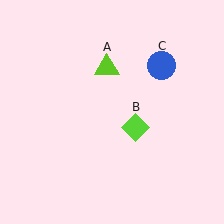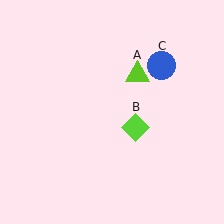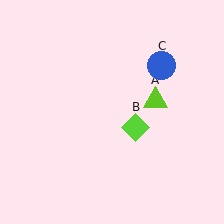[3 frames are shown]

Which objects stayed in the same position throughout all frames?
Lime diamond (object B) and blue circle (object C) remained stationary.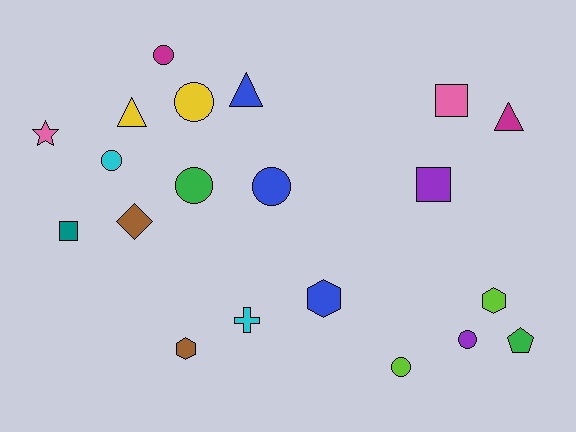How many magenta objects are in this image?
There are 2 magenta objects.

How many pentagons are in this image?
There is 1 pentagon.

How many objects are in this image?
There are 20 objects.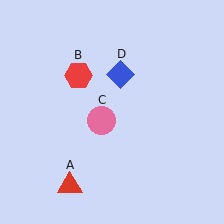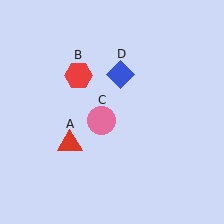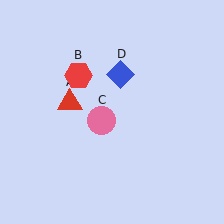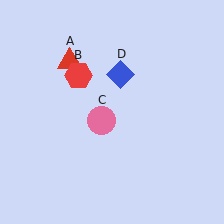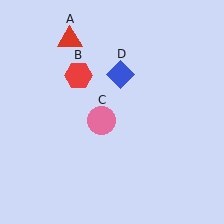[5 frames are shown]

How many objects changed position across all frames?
1 object changed position: red triangle (object A).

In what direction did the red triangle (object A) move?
The red triangle (object A) moved up.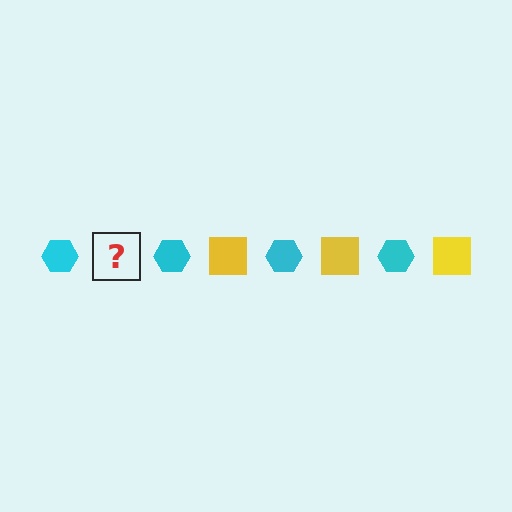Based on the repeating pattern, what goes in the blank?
The blank should be a yellow square.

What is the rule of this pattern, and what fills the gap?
The rule is that the pattern alternates between cyan hexagon and yellow square. The gap should be filled with a yellow square.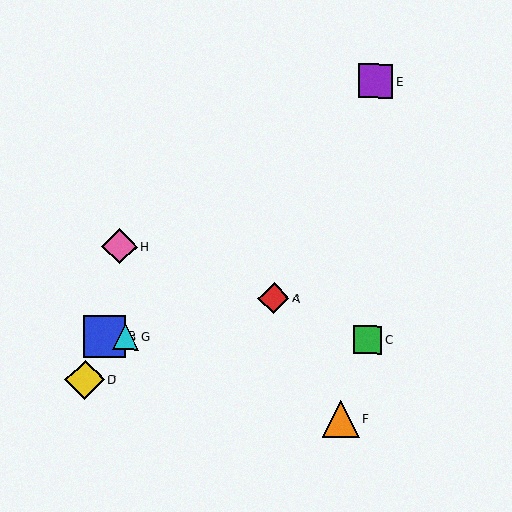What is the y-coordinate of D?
Object D is at y≈380.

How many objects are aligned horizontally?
3 objects (B, C, G) are aligned horizontally.